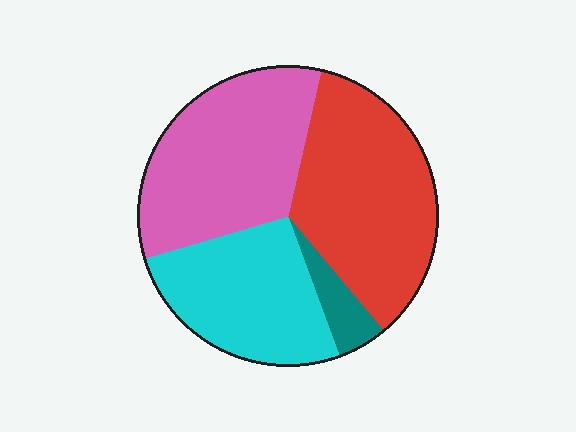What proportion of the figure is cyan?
Cyan takes up between a quarter and a half of the figure.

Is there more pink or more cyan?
Pink.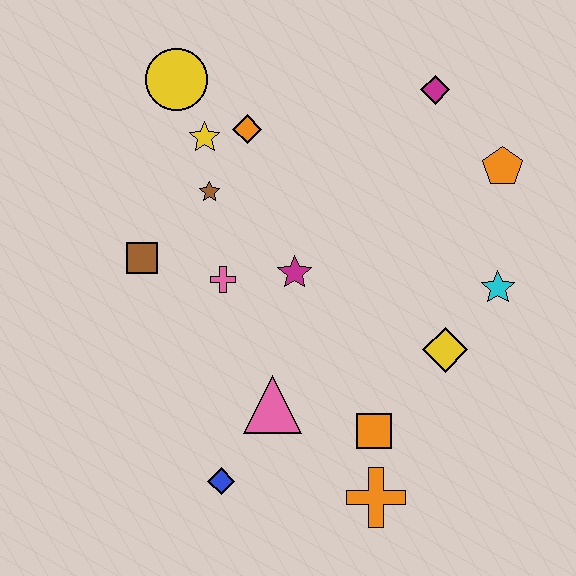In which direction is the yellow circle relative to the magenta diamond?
The yellow circle is to the left of the magenta diamond.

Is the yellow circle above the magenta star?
Yes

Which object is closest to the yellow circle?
The yellow star is closest to the yellow circle.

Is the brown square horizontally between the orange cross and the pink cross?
No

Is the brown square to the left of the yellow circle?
Yes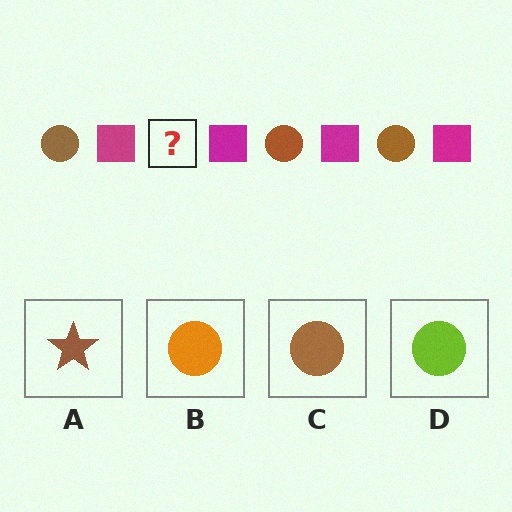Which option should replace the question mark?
Option C.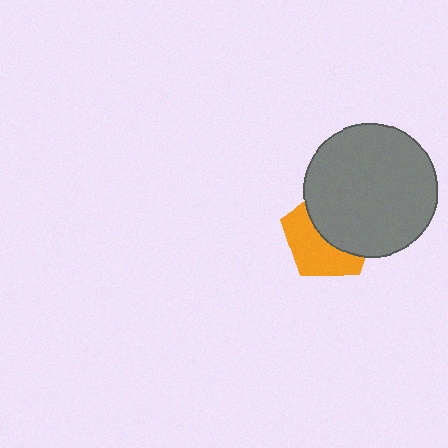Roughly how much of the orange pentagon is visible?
About half of it is visible (roughly 48%).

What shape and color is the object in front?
The object in front is a gray circle.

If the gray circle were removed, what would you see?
You would see the complete orange pentagon.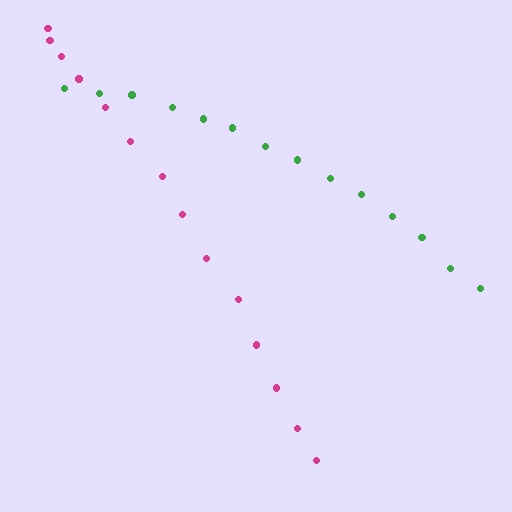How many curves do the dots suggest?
There are 2 distinct paths.